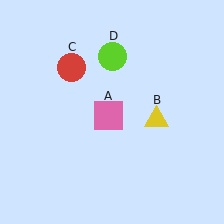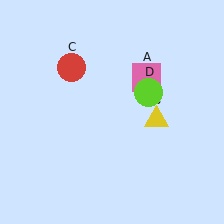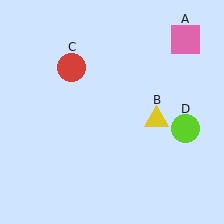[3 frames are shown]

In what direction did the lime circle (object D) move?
The lime circle (object D) moved down and to the right.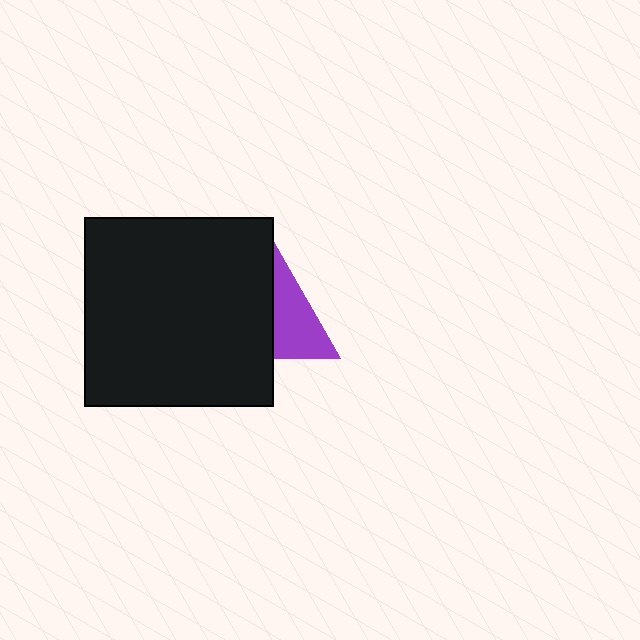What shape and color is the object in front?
The object in front is a black square.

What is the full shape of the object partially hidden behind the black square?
The partially hidden object is a purple triangle.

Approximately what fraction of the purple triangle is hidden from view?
Roughly 50% of the purple triangle is hidden behind the black square.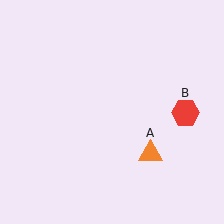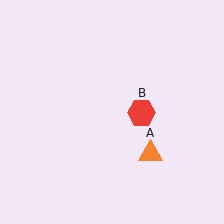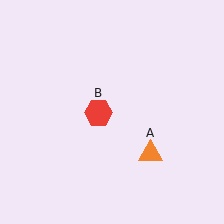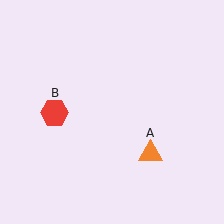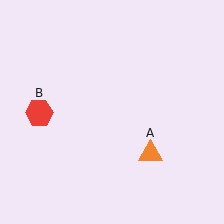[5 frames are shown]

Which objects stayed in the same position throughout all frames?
Orange triangle (object A) remained stationary.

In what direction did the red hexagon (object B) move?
The red hexagon (object B) moved left.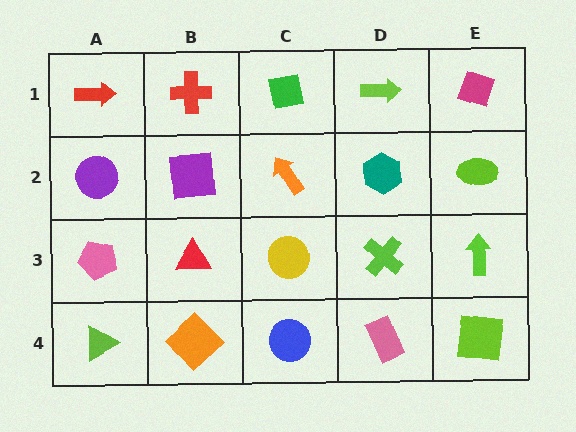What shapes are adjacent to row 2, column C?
A green square (row 1, column C), a yellow circle (row 3, column C), a purple square (row 2, column B), a teal hexagon (row 2, column D).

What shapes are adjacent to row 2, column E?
A magenta diamond (row 1, column E), a lime arrow (row 3, column E), a teal hexagon (row 2, column D).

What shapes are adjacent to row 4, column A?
A pink pentagon (row 3, column A), an orange diamond (row 4, column B).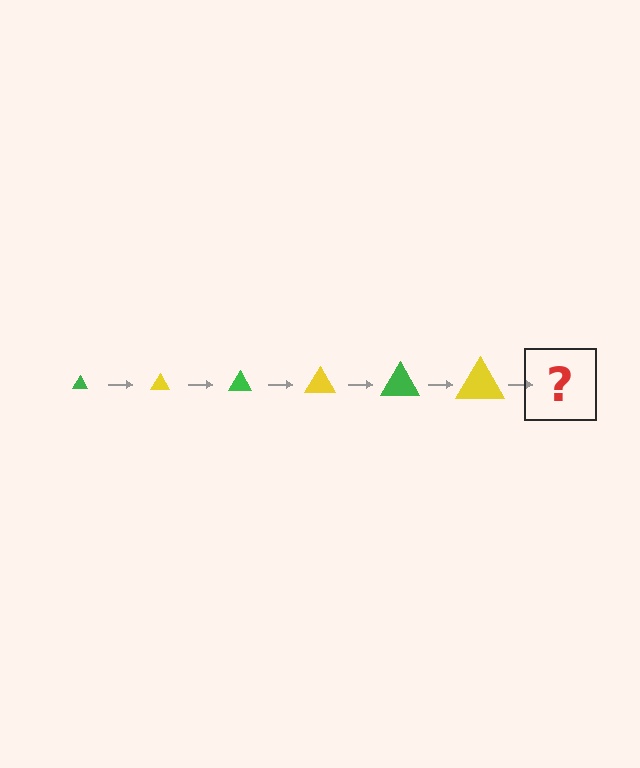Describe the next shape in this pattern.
It should be a green triangle, larger than the previous one.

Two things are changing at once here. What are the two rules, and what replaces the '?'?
The two rules are that the triangle grows larger each step and the color cycles through green and yellow. The '?' should be a green triangle, larger than the previous one.